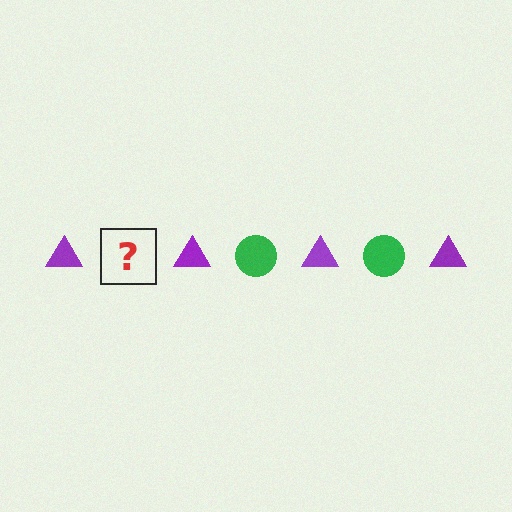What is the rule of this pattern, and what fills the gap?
The rule is that the pattern alternates between purple triangle and green circle. The gap should be filled with a green circle.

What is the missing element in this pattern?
The missing element is a green circle.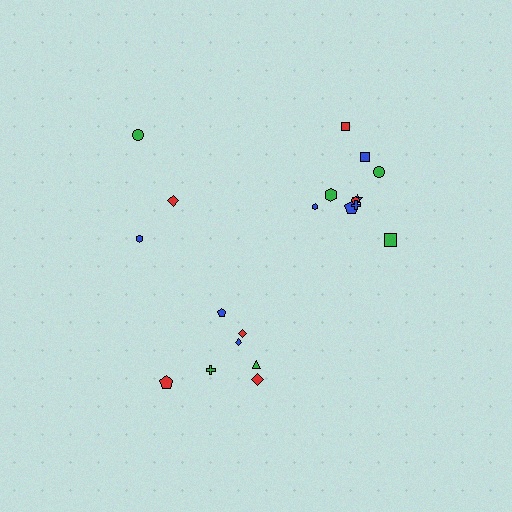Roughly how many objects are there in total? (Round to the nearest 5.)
Roughly 20 objects in total.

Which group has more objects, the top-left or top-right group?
The top-right group.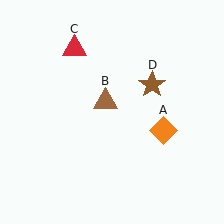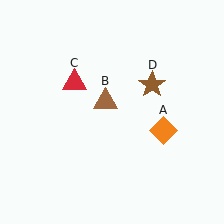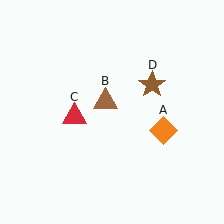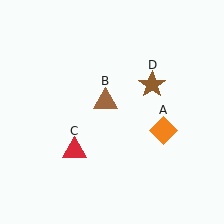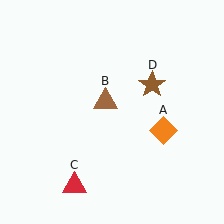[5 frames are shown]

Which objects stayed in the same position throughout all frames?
Orange diamond (object A) and brown triangle (object B) and brown star (object D) remained stationary.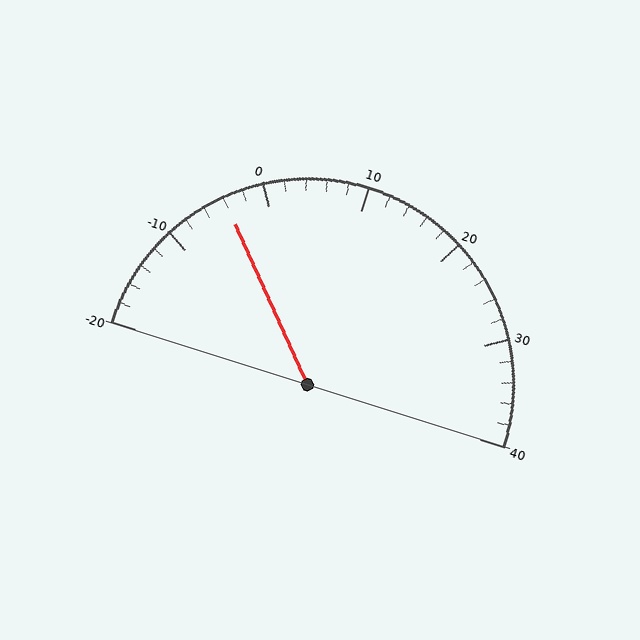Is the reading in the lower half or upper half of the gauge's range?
The reading is in the lower half of the range (-20 to 40).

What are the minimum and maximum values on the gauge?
The gauge ranges from -20 to 40.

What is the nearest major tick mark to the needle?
The nearest major tick mark is 0.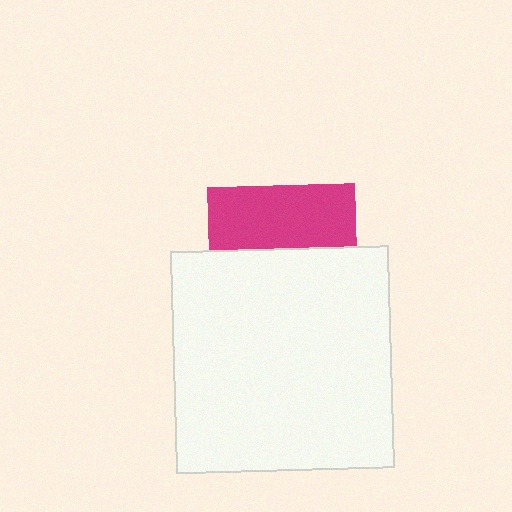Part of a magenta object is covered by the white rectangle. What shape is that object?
It is a square.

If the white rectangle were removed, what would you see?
You would see the complete magenta square.